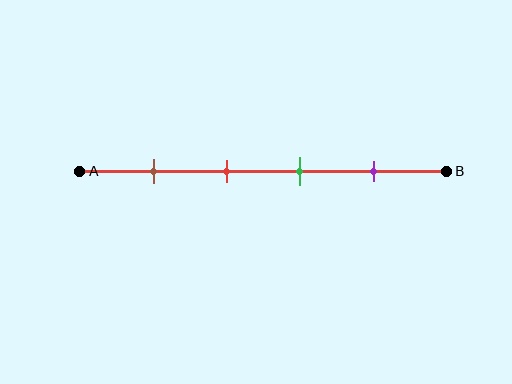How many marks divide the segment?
There are 4 marks dividing the segment.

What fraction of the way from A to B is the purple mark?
The purple mark is approximately 80% (0.8) of the way from A to B.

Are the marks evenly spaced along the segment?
Yes, the marks are approximately evenly spaced.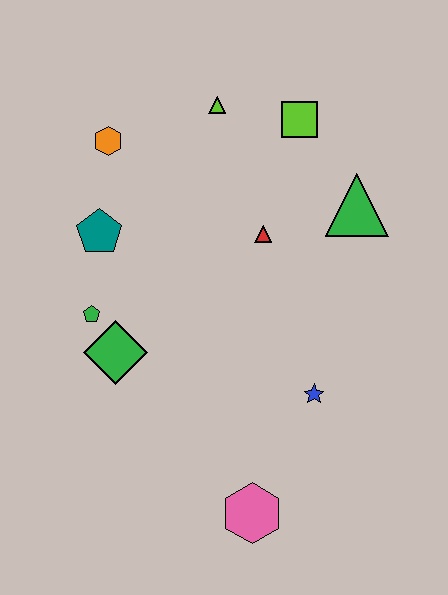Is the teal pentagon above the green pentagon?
Yes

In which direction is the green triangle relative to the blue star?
The green triangle is above the blue star.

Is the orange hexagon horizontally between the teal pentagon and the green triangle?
Yes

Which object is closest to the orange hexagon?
The teal pentagon is closest to the orange hexagon.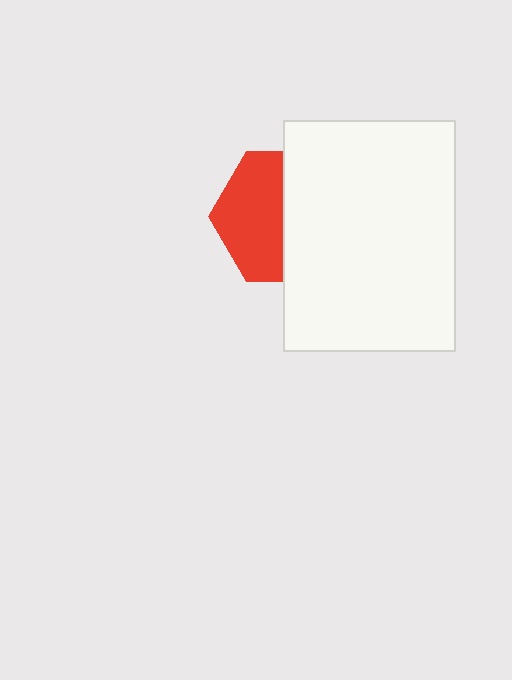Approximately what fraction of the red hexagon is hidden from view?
Roughly 50% of the red hexagon is hidden behind the white rectangle.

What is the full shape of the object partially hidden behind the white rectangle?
The partially hidden object is a red hexagon.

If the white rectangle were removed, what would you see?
You would see the complete red hexagon.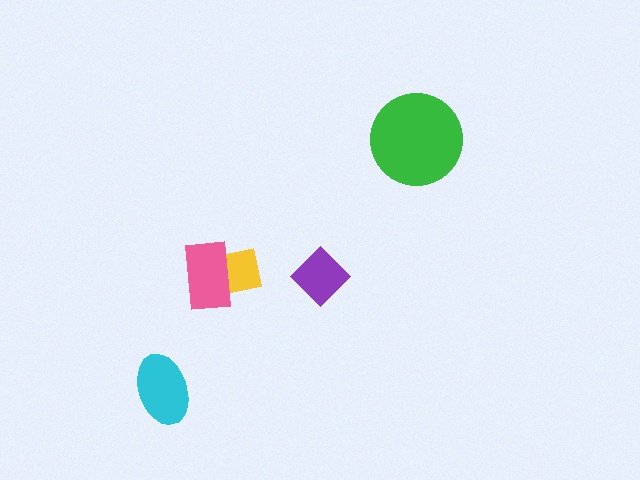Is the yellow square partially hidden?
Yes, it is partially covered by another shape.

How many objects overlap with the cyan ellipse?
0 objects overlap with the cyan ellipse.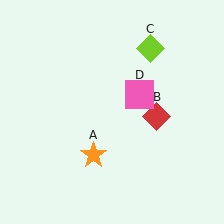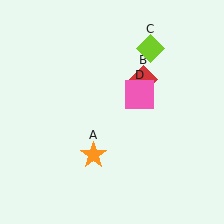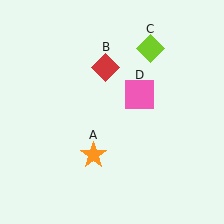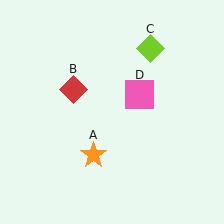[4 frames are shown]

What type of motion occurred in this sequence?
The red diamond (object B) rotated counterclockwise around the center of the scene.